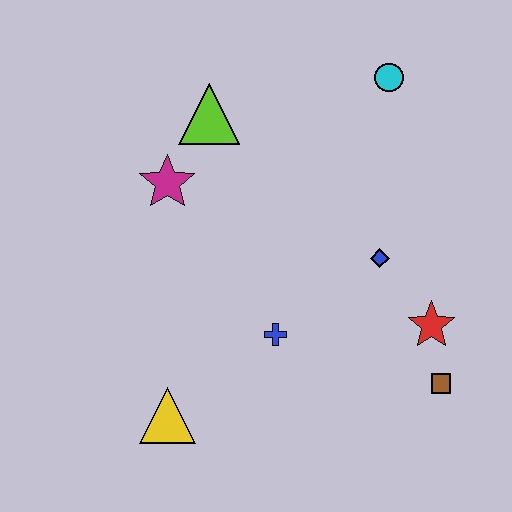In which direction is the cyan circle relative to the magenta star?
The cyan circle is to the right of the magenta star.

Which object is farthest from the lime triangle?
The brown square is farthest from the lime triangle.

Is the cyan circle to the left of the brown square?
Yes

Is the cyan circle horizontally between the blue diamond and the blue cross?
No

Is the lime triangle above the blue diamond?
Yes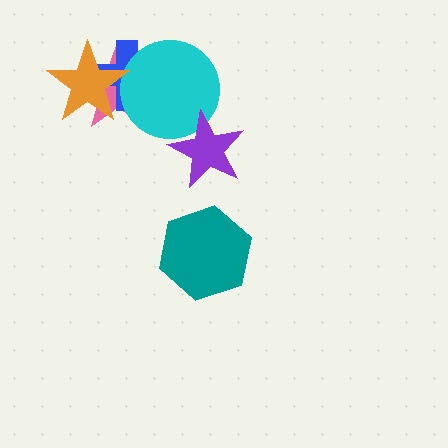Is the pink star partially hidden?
Yes, it is partially covered by another shape.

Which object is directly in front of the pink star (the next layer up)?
The blue cross is directly in front of the pink star.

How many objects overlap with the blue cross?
3 objects overlap with the blue cross.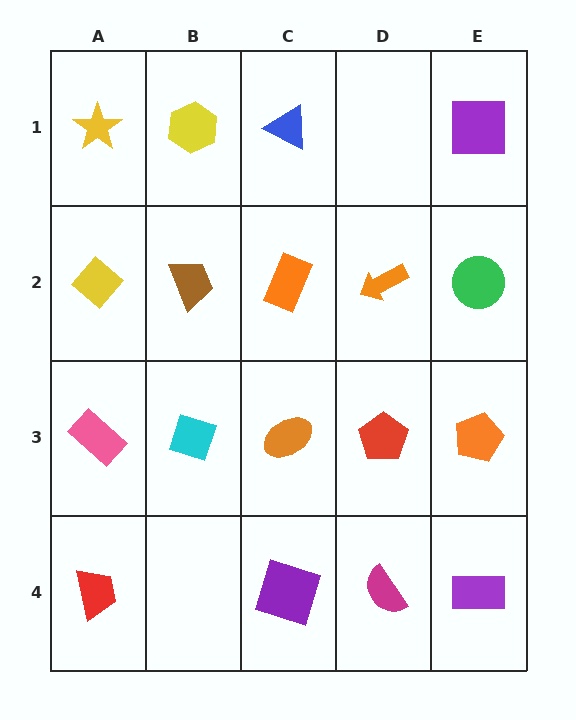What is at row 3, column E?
An orange pentagon.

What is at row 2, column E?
A green circle.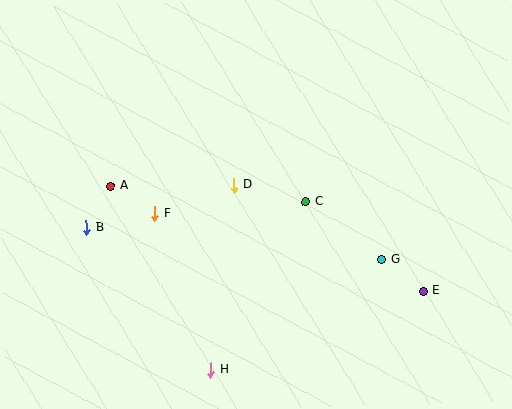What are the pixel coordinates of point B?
Point B is at (86, 228).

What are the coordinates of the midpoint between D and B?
The midpoint between D and B is at (160, 206).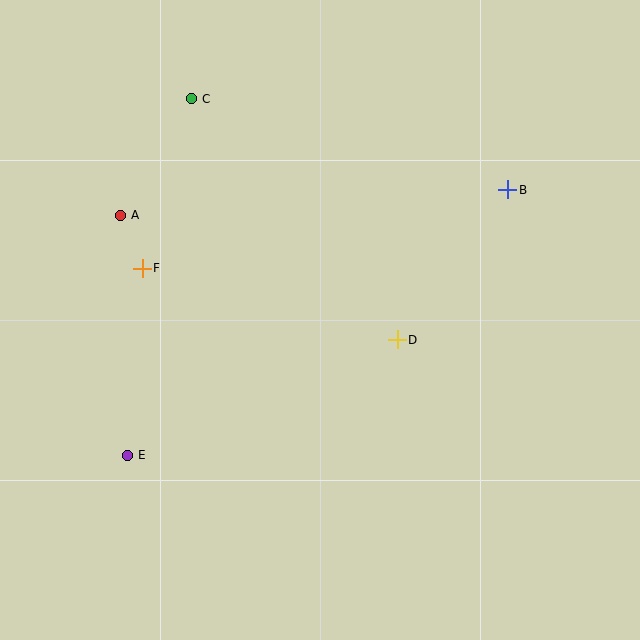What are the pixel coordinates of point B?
Point B is at (508, 190).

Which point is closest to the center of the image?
Point D at (397, 340) is closest to the center.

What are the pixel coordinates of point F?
Point F is at (142, 268).